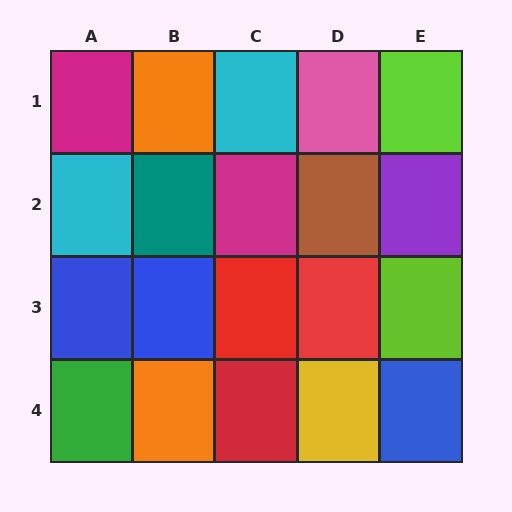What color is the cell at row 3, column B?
Blue.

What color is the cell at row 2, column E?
Purple.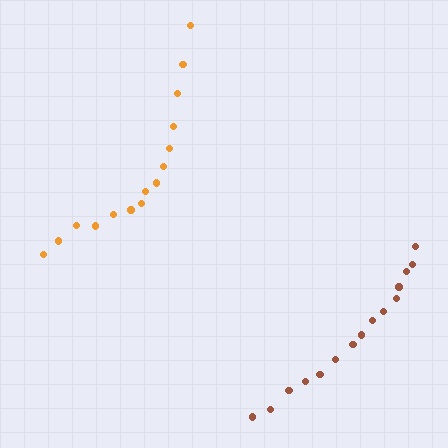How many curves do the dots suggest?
There are 2 distinct paths.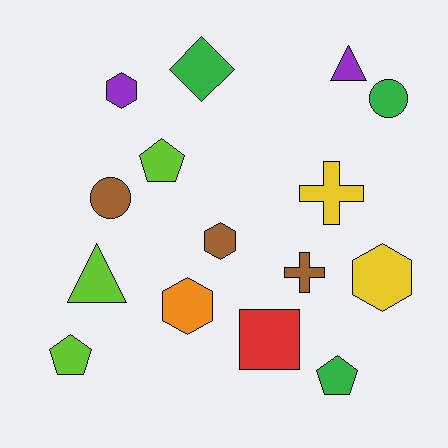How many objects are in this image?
There are 15 objects.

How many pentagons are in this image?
There are 3 pentagons.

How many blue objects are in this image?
There are no blue objects.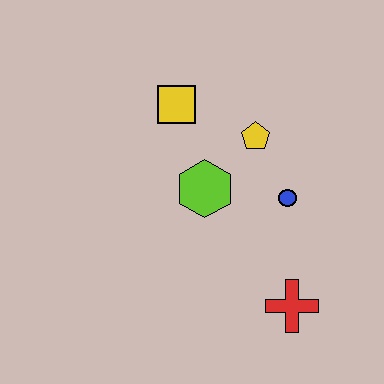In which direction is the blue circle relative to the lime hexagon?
The blue circle is to the right of the lime hexagon.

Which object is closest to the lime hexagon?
The yellow pentagon is closest to the lime hexagon.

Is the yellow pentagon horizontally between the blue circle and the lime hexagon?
Yes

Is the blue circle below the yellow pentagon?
Yes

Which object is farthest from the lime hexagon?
The red cross is farthest from the lime hexagon.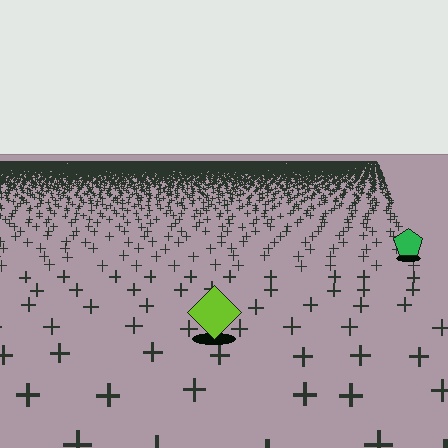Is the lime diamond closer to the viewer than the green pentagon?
Yes. The lime diamond is closer — you can tell from the texture gradient: the ground texture is coarser near it.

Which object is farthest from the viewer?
The green pentagon is farthest from the viewer. It appears smaller and the ground texture around it is denser.